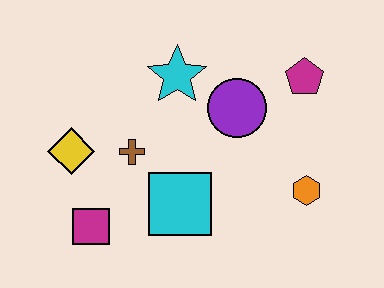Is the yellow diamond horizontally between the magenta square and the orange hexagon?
No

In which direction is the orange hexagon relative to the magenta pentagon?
The orange hexagon is below the magenta pentagon.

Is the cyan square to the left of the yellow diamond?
No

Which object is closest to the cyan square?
The brown cross is closest to the cyan square.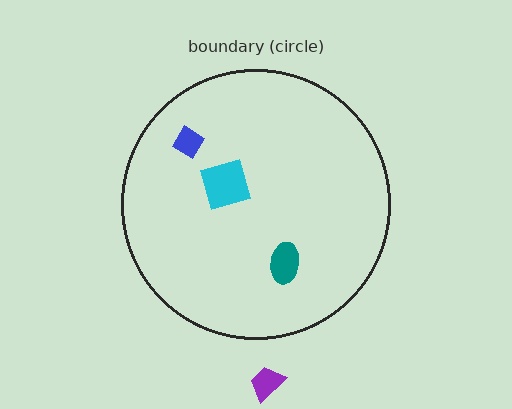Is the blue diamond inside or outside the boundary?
Inside.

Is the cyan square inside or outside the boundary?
Inside.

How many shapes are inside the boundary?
3 inside, 1 outside.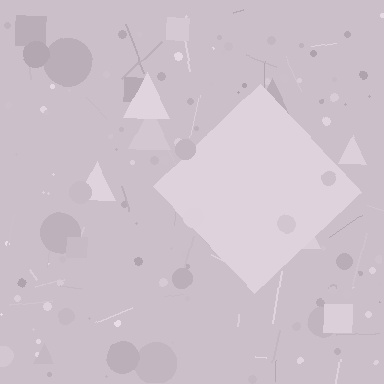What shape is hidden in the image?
A diamond is hidden in the image.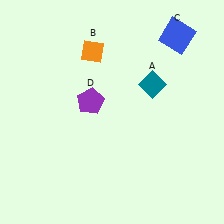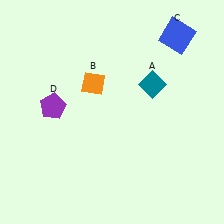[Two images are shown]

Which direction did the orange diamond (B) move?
The orange diamond (B) moved down.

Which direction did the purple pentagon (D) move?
The purple pentagon (D) moved left.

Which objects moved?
The objects that moved are: the orange diamond (B), the purple pentagon (D).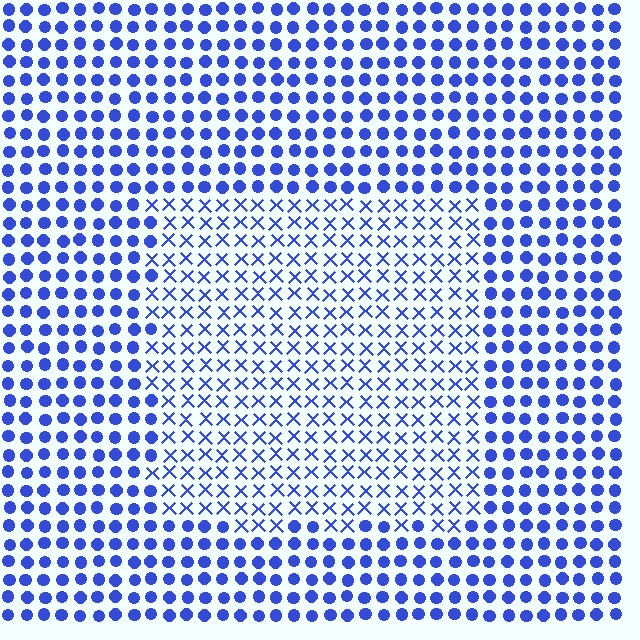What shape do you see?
I see a rectangle.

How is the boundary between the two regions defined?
The boundary is defined by a change in element shape: X marks inside vs. circles outside. All elements share the same color and spacing.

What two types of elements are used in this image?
The image uses X marks inside the rectangle region and circles outside it.